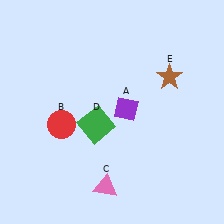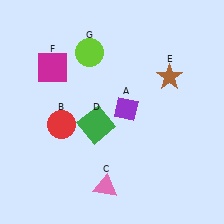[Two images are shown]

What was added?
A magenta square (F), a lime circle (G) were added in Image 2.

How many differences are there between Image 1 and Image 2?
There are 2 differences between the two images.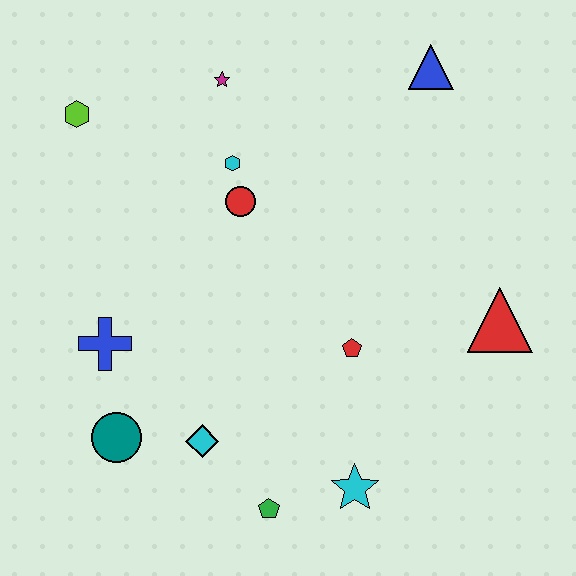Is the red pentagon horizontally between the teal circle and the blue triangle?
Yes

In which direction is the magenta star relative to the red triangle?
The magenta star is to the left of the red triangle.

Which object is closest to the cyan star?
The green pentagon is closest to the cyan star.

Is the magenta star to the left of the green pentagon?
Yes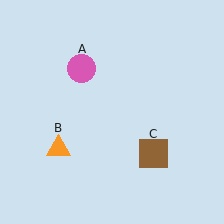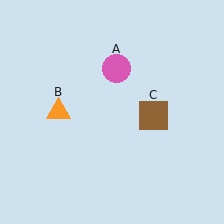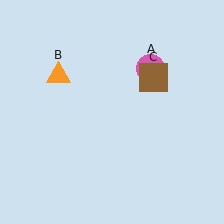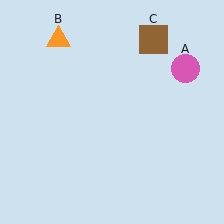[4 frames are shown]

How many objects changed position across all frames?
3 objects changed position: pink circle (object A), orange triangle (object B), brown square (object C).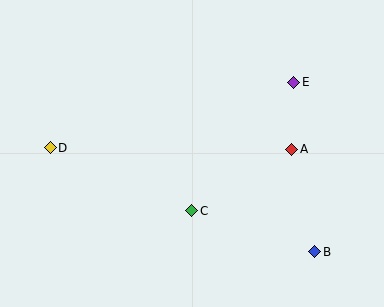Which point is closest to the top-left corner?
Point D is closest to the top-left corner.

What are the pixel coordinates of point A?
Point A is at (292, 149).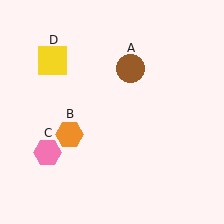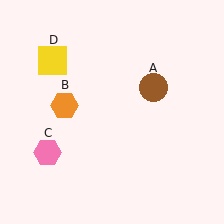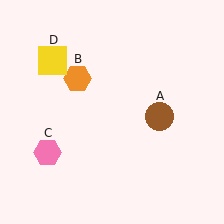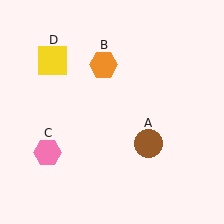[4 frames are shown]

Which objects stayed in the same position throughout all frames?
Pink hexagon (object C) and yellow square (object D) remained stationary.